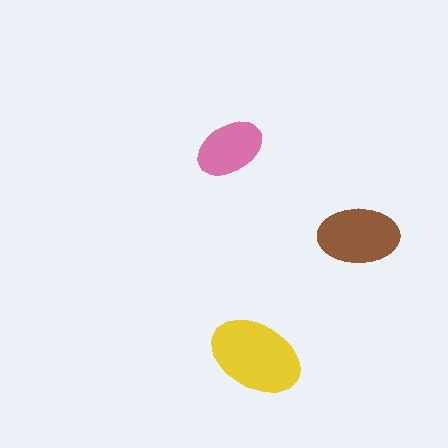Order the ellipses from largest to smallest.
the yellow one, the brown one, the pink one.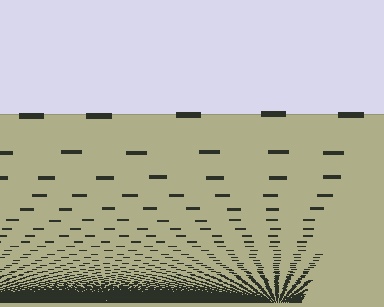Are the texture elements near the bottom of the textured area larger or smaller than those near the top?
Smaller. The gradient is inverted — elements near the bottom are smaller and denser.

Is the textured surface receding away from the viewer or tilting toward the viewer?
The surface appears to tilt toward the viewer. Texture elements get larger and sparser toward the top.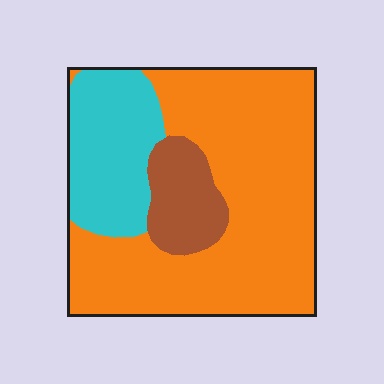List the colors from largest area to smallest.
From largest to smallest: orange, cyan, brown.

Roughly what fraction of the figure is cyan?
Cyan takes up about one fifth (1/5) of the figure.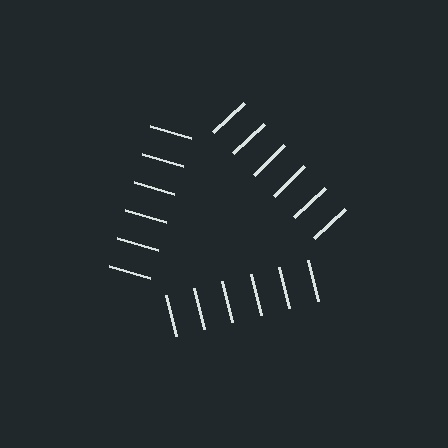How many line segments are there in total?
18 — 6 along each of the 3 edges.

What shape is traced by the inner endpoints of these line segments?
An illusory triangle — the line segments terminate on its edges but no continuous stroke is drawn.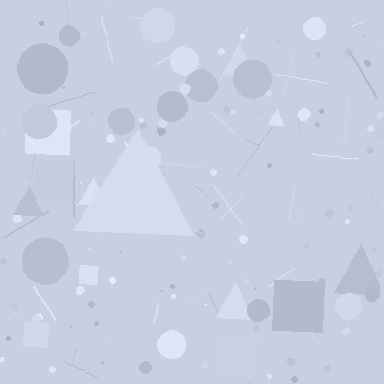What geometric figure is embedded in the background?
A triangle is embedded in the background.